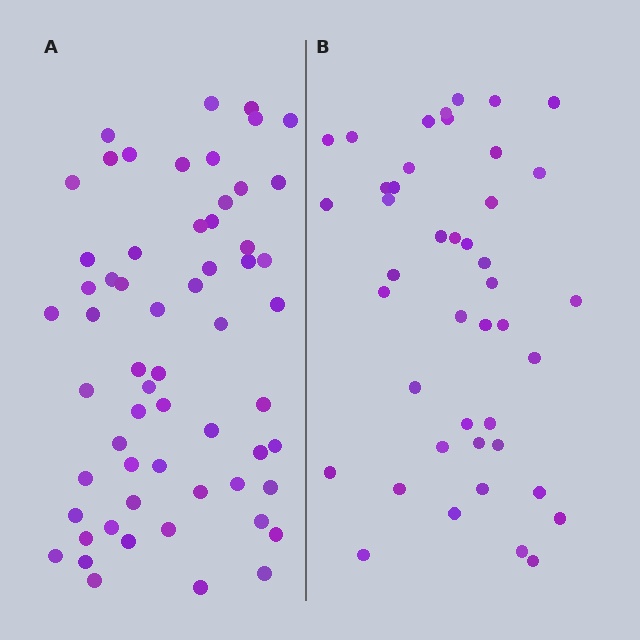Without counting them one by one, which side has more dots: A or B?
Region A (the left region) has more dots.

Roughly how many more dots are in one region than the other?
Region A has approximately 15 more dots than region B.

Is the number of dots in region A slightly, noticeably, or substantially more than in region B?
Region A has noticeably more, but not dramatically so. The ratio is roughly 1.4 to 1.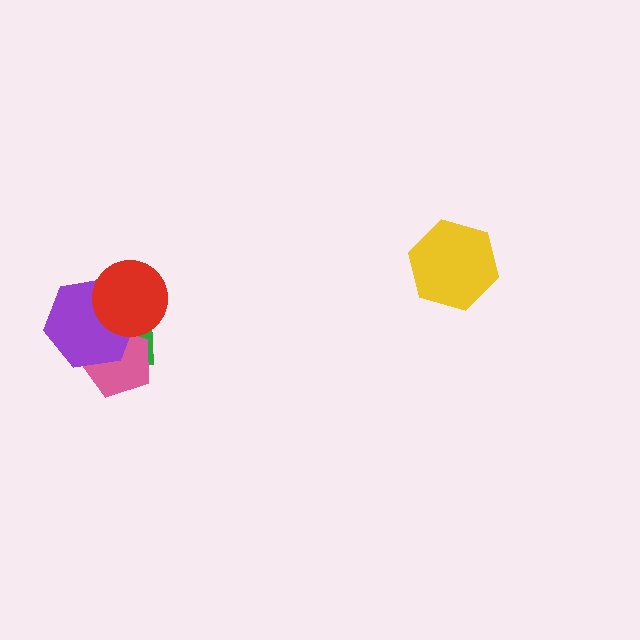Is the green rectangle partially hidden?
Yes, it is partially covered by another shape.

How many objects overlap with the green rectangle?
3 objects overlap with the green rectangle.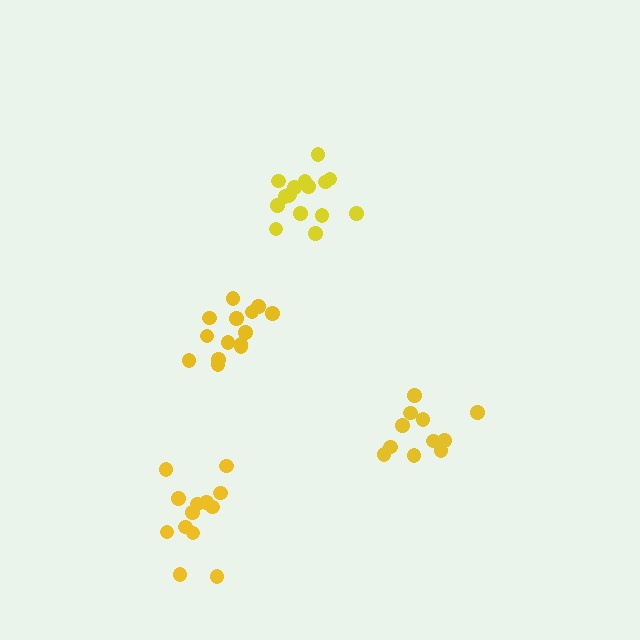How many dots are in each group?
Group 1: 16 dots, Group 2: 13 dots, Group 3: 14 dots, Group 4: 11 dots (54 total).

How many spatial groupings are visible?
There are 4 spatial groupings.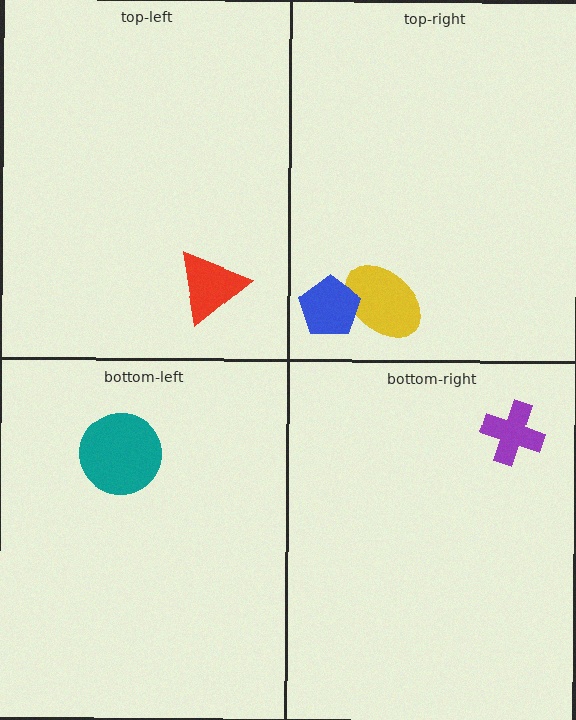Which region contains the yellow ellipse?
The top-right region.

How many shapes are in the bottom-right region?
1.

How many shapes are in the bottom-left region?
1.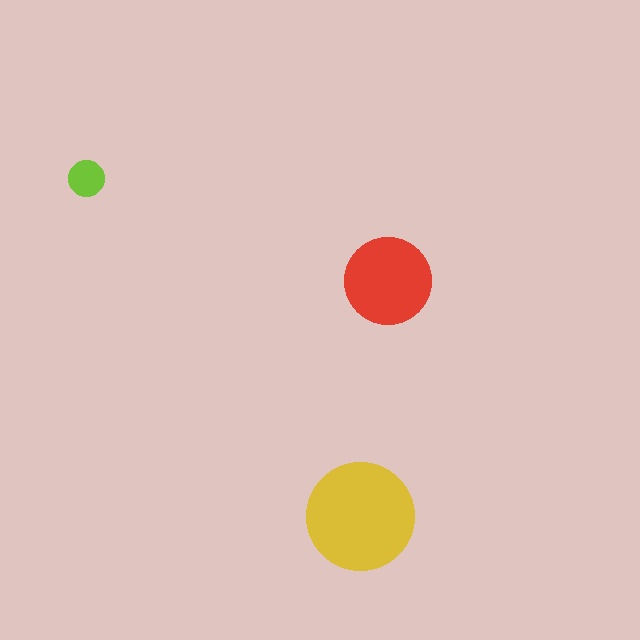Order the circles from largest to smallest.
the yellow one, the red one, the lime one.